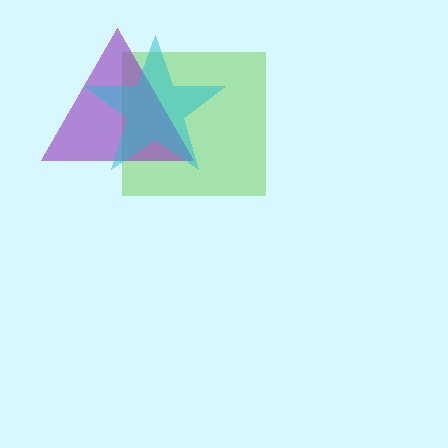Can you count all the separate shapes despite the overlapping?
Yes, there are 3 separate shapes.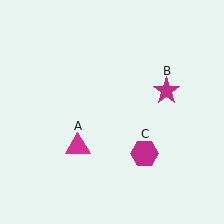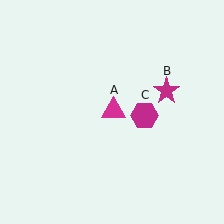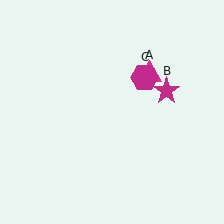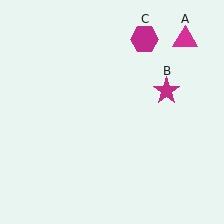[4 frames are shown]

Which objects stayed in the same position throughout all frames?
Magenta star (object B) remained stationary.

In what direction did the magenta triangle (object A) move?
The magenta triangle (object A) moved up and to the right.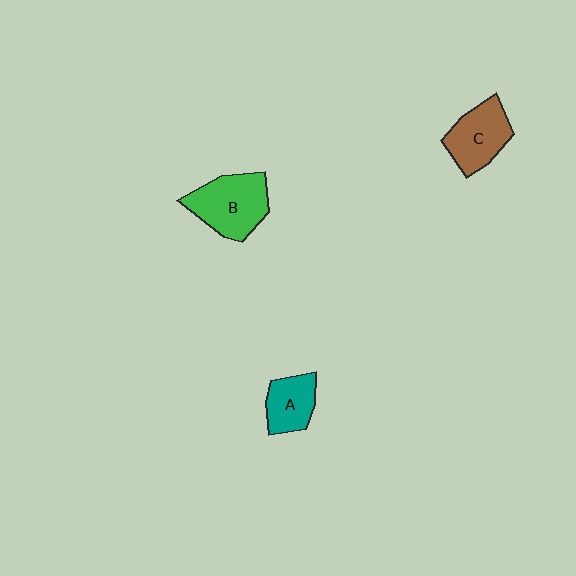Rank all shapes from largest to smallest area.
From largest to smallest: B (green), C (brown), A (teal).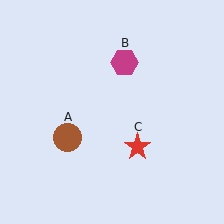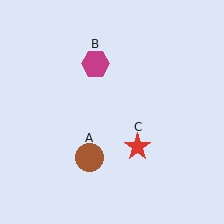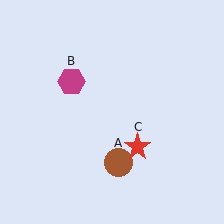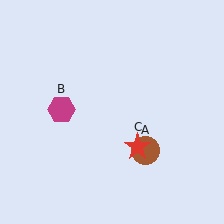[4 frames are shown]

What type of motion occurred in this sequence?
The brown circle (object A), magenta hexagon (object B) rotated counterclockwise around the center of the scene.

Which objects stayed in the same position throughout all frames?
Red star (object C) remained stationary.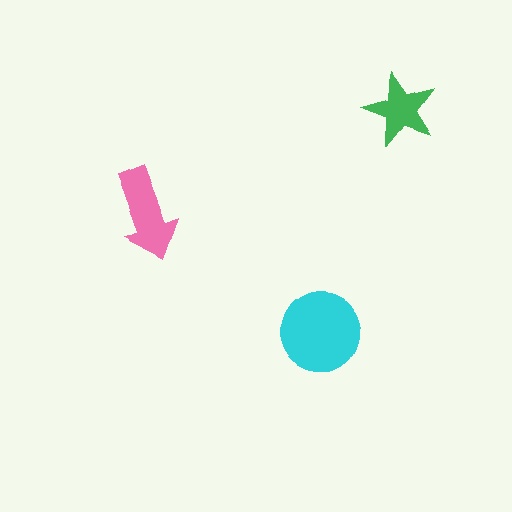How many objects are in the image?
There are 3 objects in the image.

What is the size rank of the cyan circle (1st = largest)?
1st.